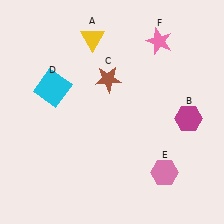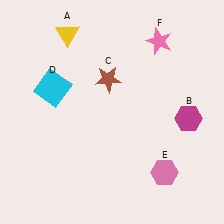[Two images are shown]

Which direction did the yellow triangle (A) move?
The yellow triangle (A) moved left.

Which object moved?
The yellow triangle (A) moved left.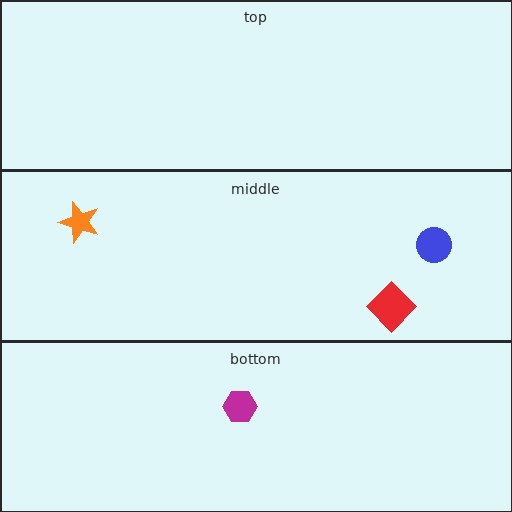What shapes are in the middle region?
The blue circle, the orange star, the red diamond.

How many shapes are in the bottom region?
1.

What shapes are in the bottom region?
The magenta hexagon.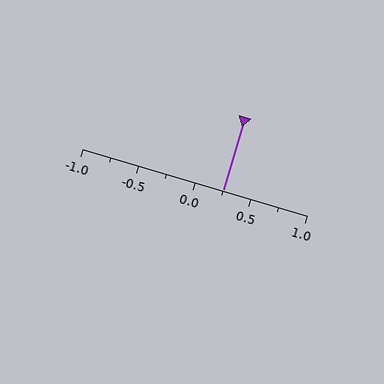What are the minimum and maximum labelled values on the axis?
The axis runs from -1.0 to 1.0.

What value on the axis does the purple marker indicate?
The marker indicates approximately 0.25.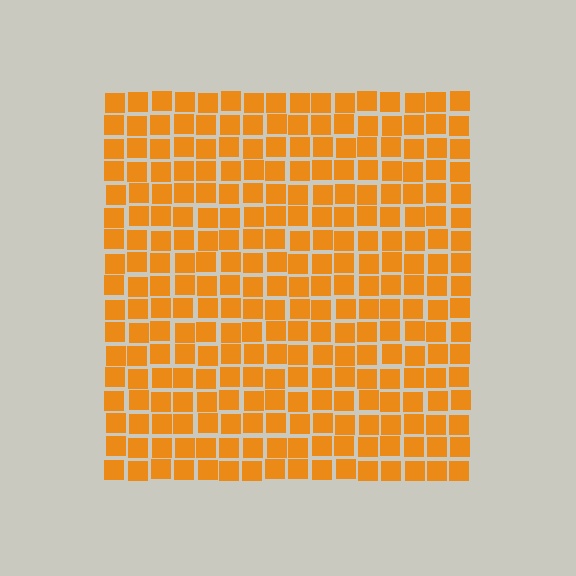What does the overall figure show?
The overall figure shows a square.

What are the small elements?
The small elements are squares.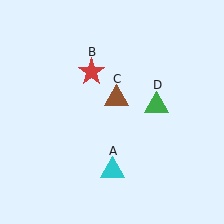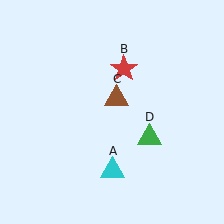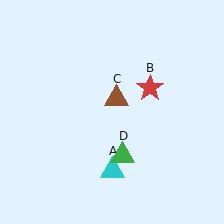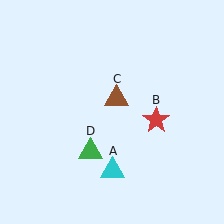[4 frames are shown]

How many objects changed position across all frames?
2 objects changed position: red star (object B), green triangle (object D).